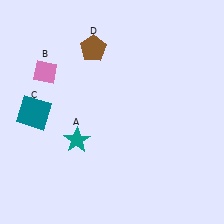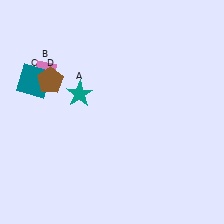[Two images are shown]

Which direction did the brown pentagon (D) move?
The brown pentagon (D) moved left.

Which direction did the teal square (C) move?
The teal square (C) moved up.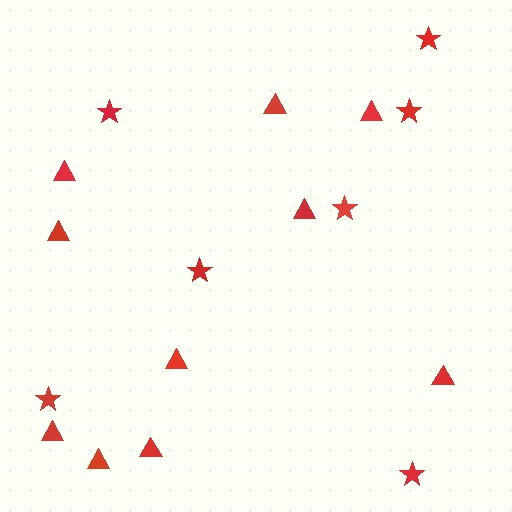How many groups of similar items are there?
There are 2 groups: one group of stars (7) and one group of triangles (10).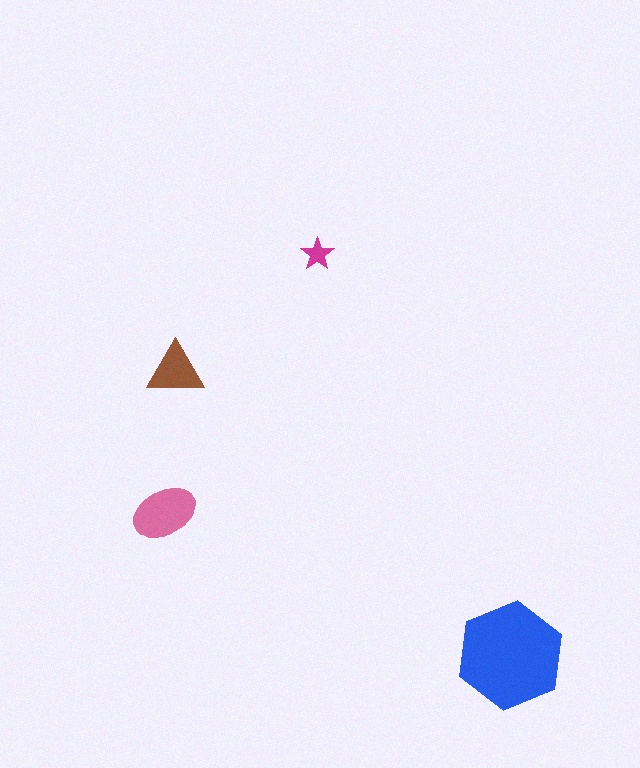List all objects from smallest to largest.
The magenta star, the brown triangle, the pink ellipse, the blue hexagon.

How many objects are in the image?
There are 4 objects in the image.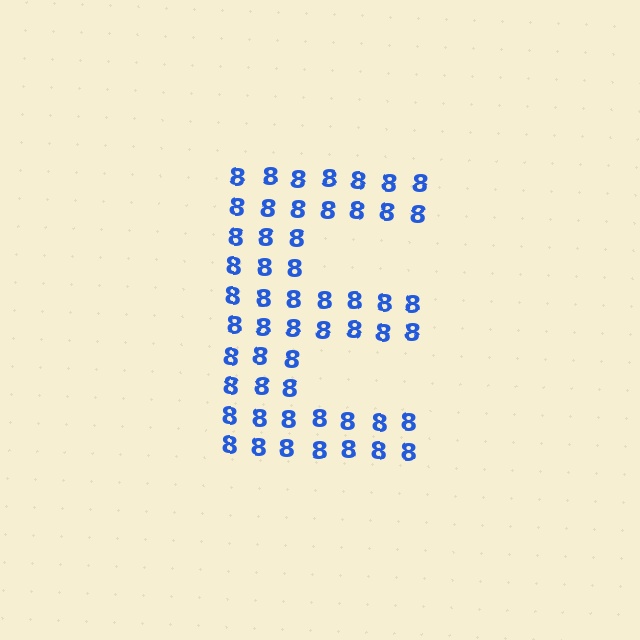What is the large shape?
The large shape is the letter E.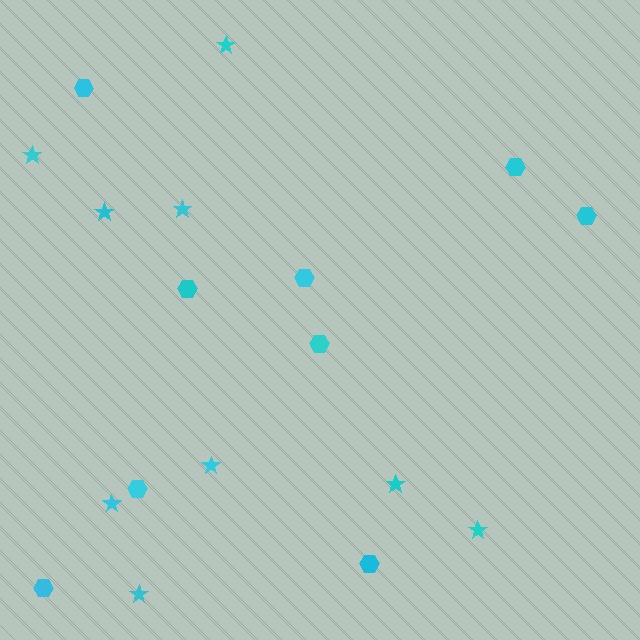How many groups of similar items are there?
There are 2 groups: one group of hexagons (9) and one group of stars (9).